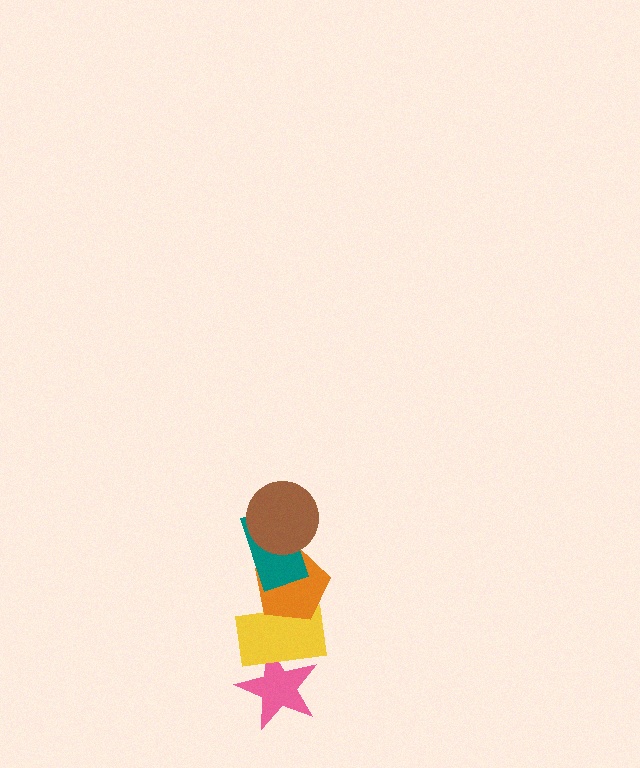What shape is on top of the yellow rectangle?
The orange pentagon is on top of the yellow rectangle.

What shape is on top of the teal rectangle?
The brown circle is on top of the teal rectangle.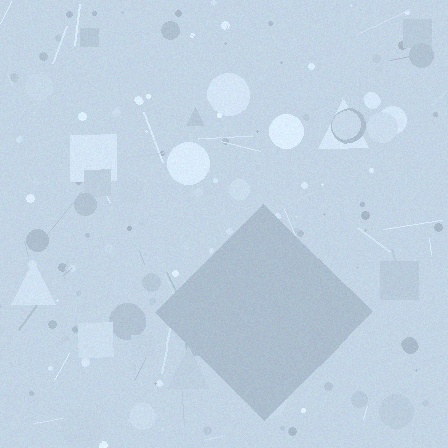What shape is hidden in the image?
A diamond is hidden in the image.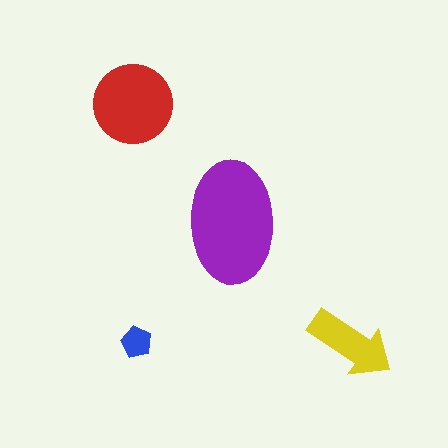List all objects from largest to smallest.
The purple ellipse, the red circle, the yellow arrow, the blue pentagon.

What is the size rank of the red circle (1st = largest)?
2nd.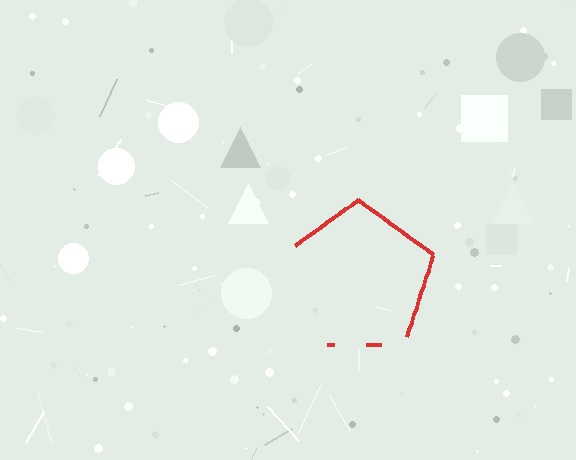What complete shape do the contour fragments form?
The contour fragments form a pentagon.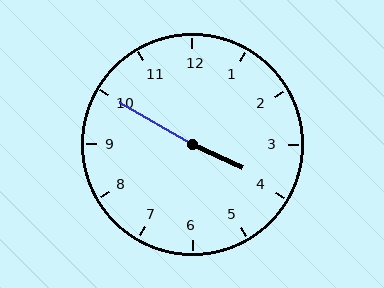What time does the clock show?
3:50.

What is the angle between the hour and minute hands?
Approximately 175 degrees.